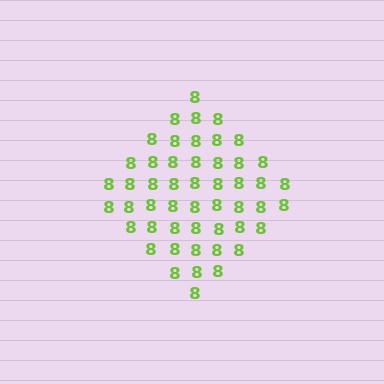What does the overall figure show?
The overall figure shows a diamond.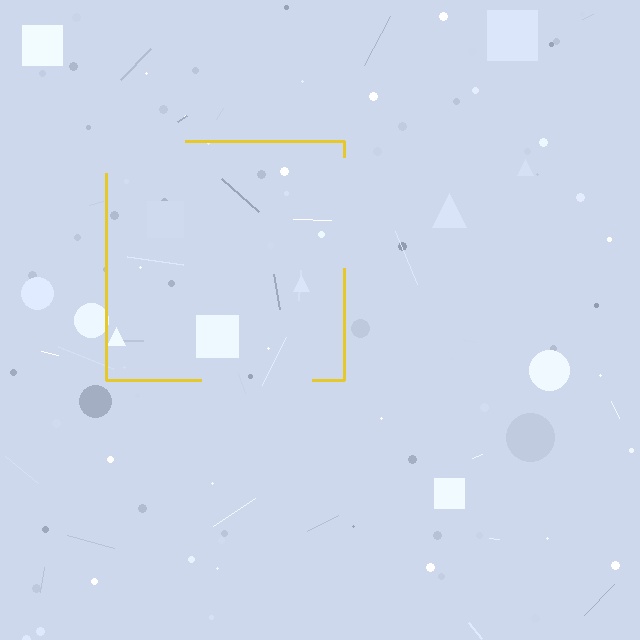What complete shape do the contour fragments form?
The contour fragments form a square.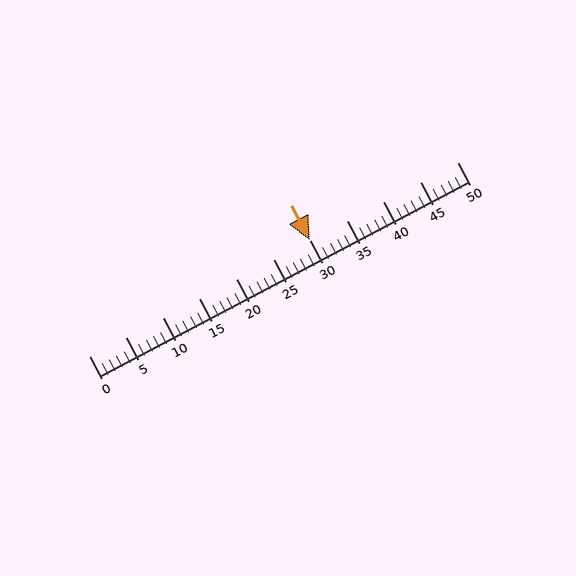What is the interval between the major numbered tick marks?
The major tick marks are spaced 5 units apart.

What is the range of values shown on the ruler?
The ruler shows values from 0 to 50.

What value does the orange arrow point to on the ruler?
The orange arrow points to approximately 30.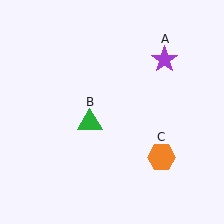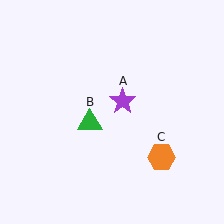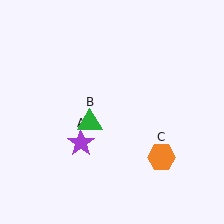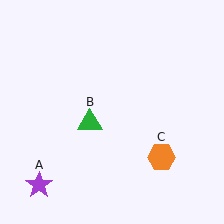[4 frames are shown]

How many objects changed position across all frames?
1 object changed position: purple star (object A).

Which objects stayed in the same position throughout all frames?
Green triangle (object B) and orange hexagon (object C) remained stationary.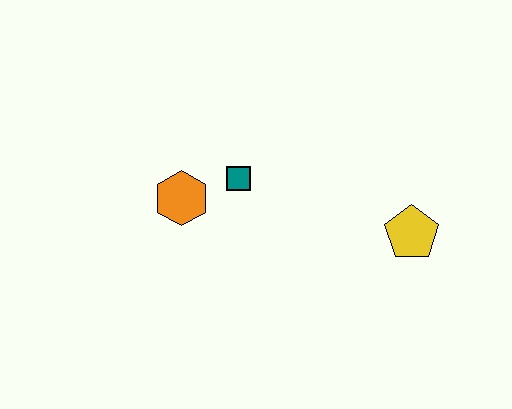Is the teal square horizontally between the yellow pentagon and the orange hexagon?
Yes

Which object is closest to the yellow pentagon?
The teal square is closest to the yellow pentagon.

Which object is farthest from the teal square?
The yellow pentagon is farthest from the teal square.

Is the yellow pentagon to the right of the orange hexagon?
Yes